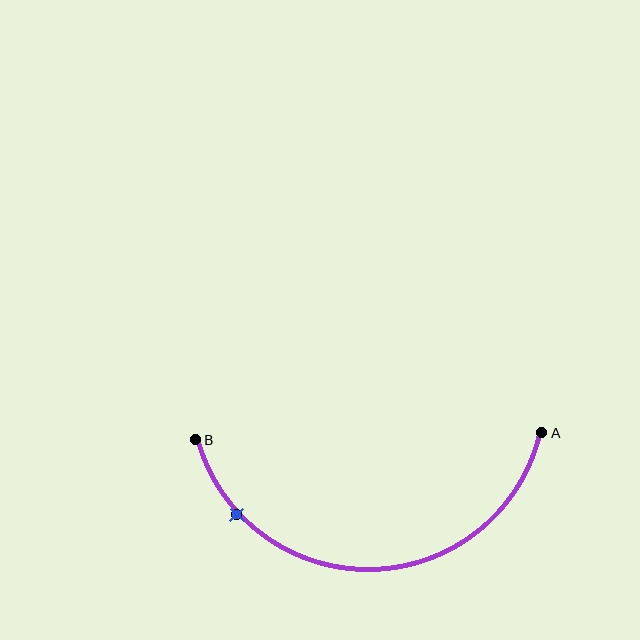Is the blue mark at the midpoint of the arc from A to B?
No. The blue mark lies on the arc but is closer to endpoint B. The arc midpoint would be at the point on the curve equidistant along the arc from both A and B.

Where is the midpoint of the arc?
The arc midpoint is the point on the curve farthest from the straight line joining A and B. It sits below that line.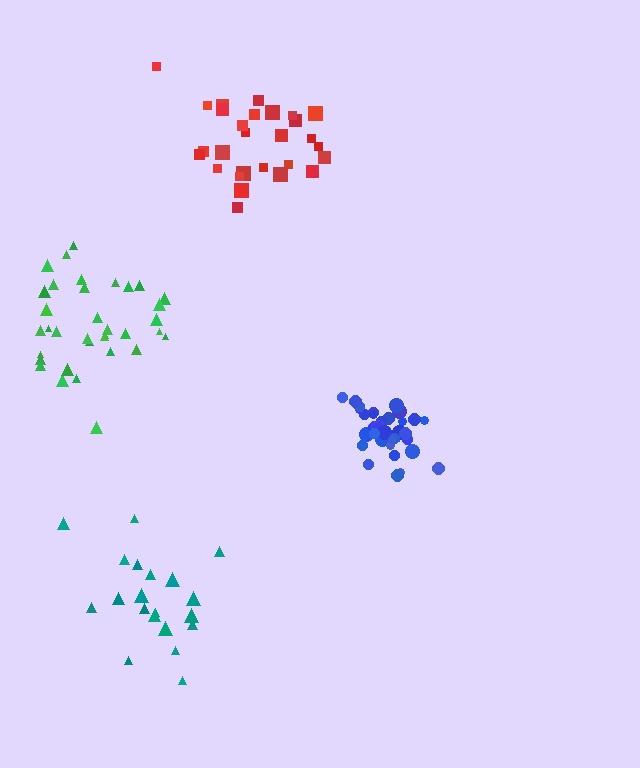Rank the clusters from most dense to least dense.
blue, red, green, teal.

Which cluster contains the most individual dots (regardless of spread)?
Blue (35).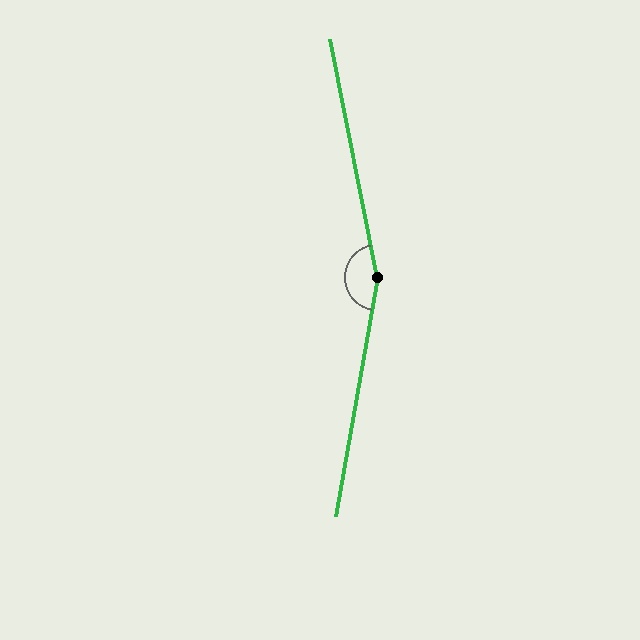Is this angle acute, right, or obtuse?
It is obtuse.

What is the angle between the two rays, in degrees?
Approximately 159 degrees.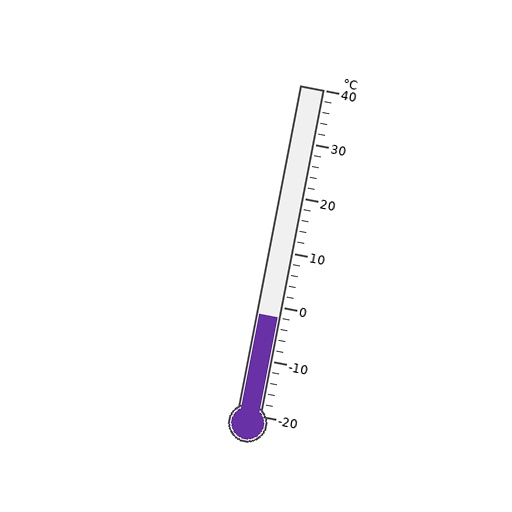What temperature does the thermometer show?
The thermometer shows approximately -2°C.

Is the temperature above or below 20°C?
The temperature is below 20°C.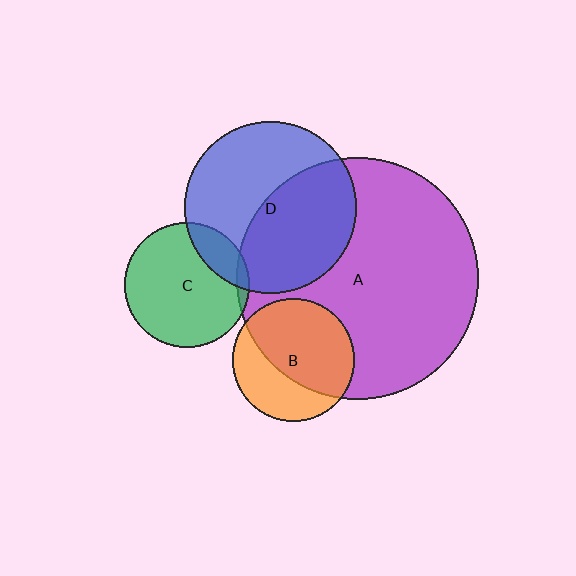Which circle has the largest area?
Circle A (purple).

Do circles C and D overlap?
Yes.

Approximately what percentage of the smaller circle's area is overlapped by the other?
Approximately 20%.